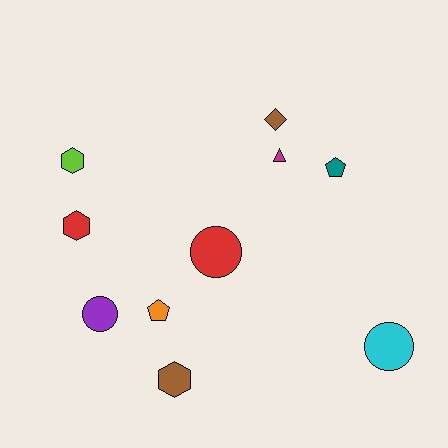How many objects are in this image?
There are 10 objects.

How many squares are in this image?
There are no squares.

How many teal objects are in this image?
There is 1 teal object.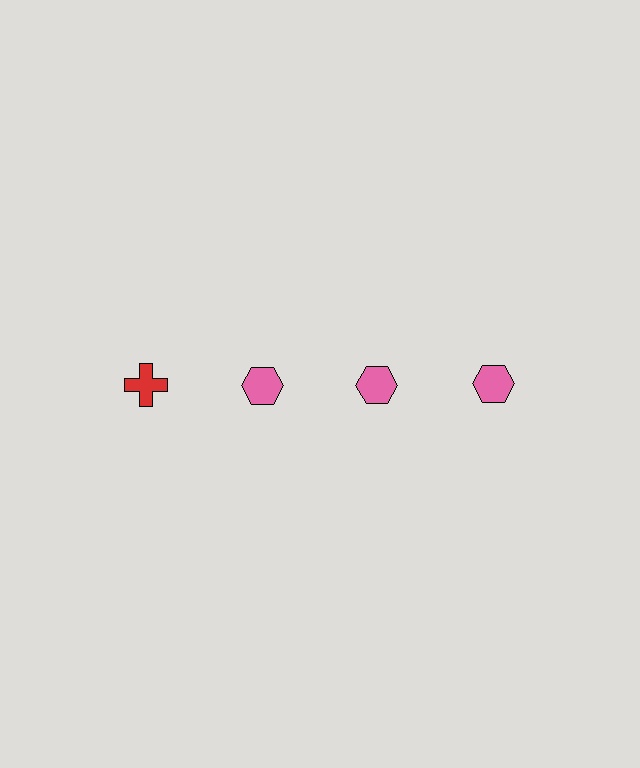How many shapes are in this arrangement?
There are 4 shapes arranged in a grid pattern.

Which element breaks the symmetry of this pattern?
The red cross in the top row, leftmost column breaks the symmetry. All other shapes are pink hexagons.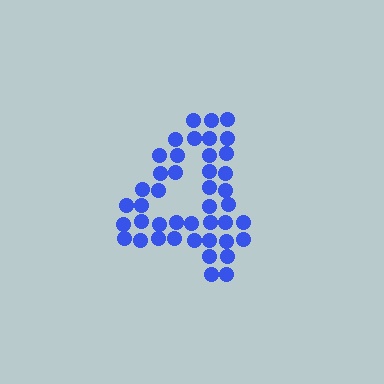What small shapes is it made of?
It is made of small circles.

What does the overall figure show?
The overall figure shows the digit 4.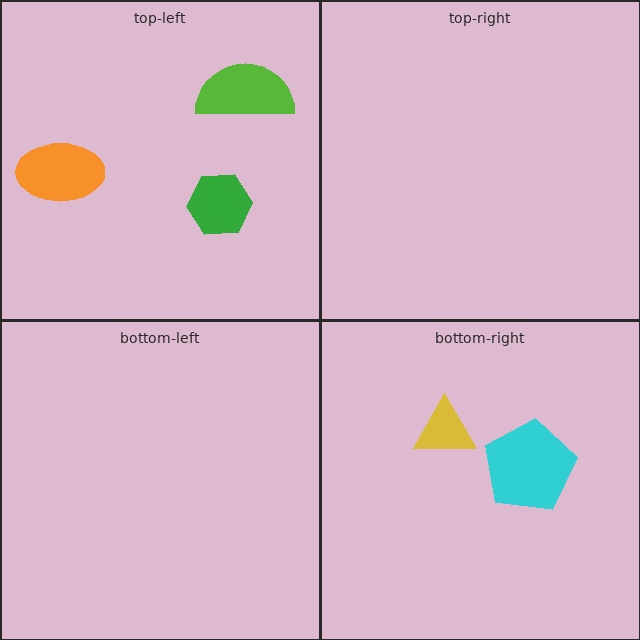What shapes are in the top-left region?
The orange ellipse, the lime semicircle, the green hexagon.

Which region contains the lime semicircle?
The top-left region.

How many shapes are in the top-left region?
3.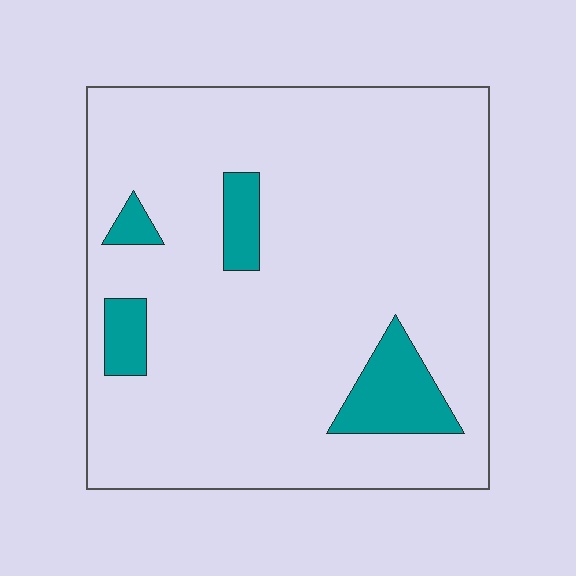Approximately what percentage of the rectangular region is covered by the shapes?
Approximately 10%.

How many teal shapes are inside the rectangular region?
4.